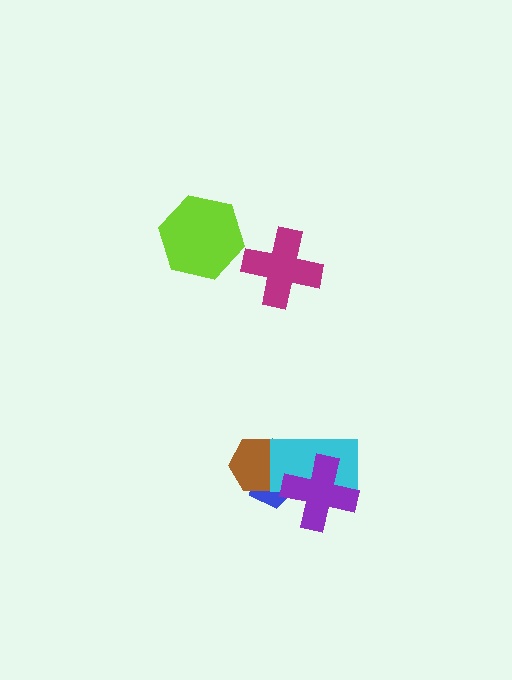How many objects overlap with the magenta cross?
0 objects overlap with the magenta cross.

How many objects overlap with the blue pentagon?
3 objects overlap with the blue pentagon.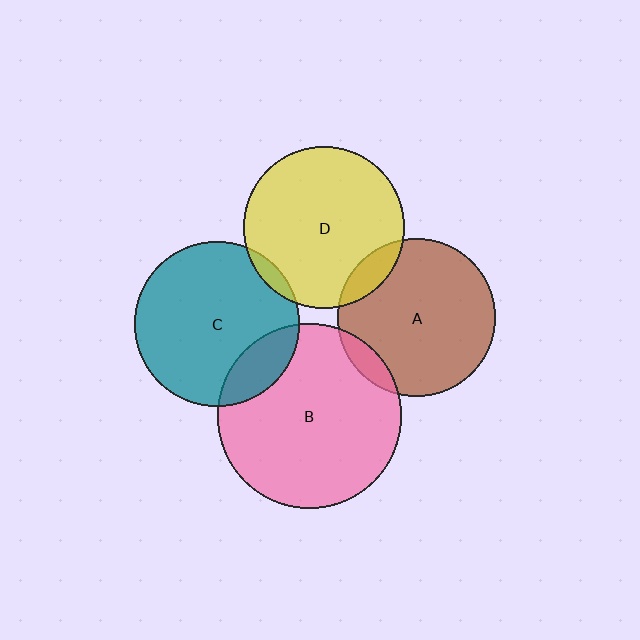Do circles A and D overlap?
Yes.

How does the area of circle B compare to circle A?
Approximately 1.4 times.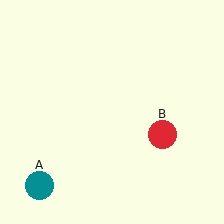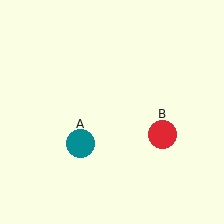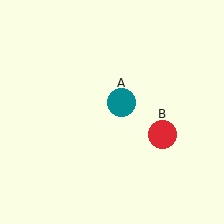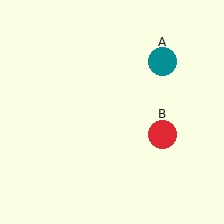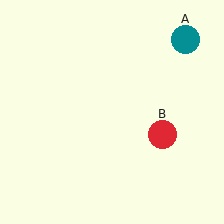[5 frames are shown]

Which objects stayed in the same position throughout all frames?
Red circle (object B) remained stationary.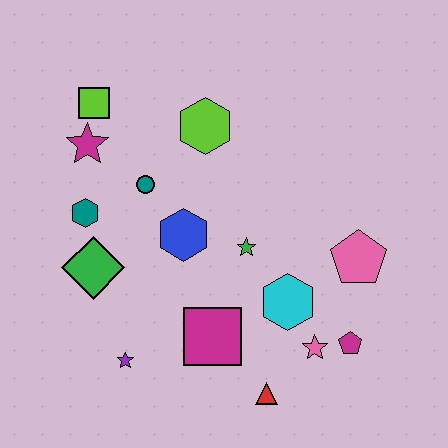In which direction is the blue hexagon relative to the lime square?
The blue hexagon is below the lime square.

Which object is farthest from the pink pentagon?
The lime square is farthest from the pink pentagon.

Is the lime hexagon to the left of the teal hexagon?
No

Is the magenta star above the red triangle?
Yes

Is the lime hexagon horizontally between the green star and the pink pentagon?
No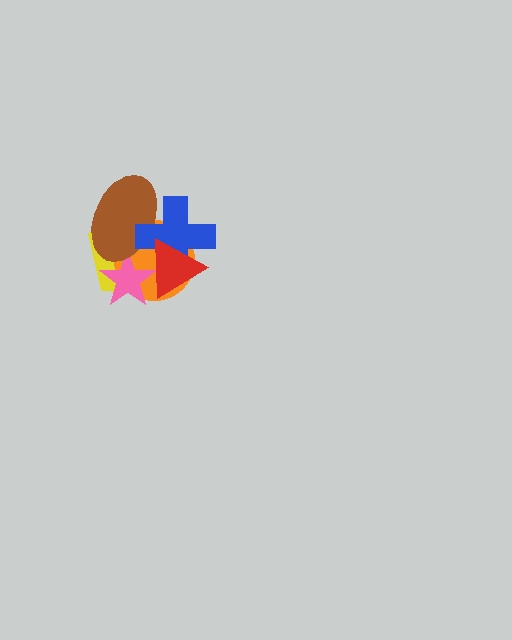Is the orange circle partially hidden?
Yes, it is partially covered by another shape.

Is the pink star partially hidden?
Yes, it is partially covered by another shape.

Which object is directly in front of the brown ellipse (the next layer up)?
The blue cross is directly in front of the brown ellipse.